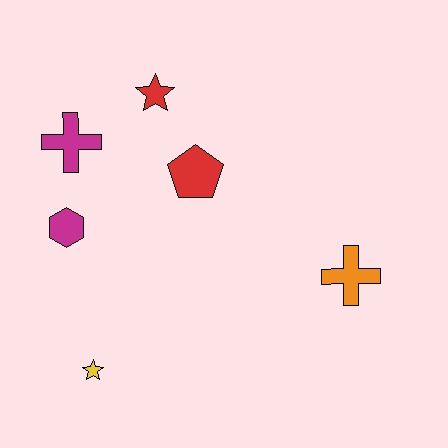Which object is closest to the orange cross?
The red pentagon is closest to the orange cross.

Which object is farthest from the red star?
The yellow star is farthest from the red star.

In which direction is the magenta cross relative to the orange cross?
The magenta cross is to the left of the orange cross.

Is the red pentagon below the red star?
Yes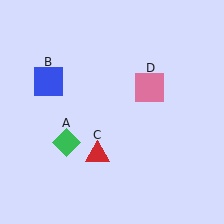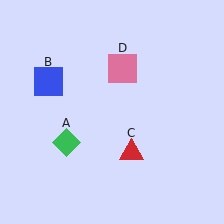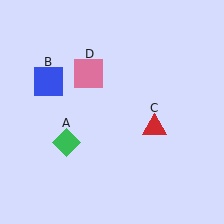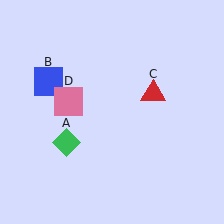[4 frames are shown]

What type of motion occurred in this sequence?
The red triangle (object C), pink square (object D) rotated counterclockwise around the center of the scene.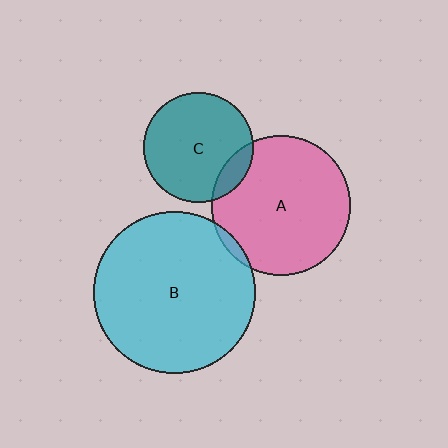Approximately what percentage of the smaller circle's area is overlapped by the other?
Approximately 10%.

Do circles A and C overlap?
Yes.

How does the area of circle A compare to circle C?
Approximately 1.6 times.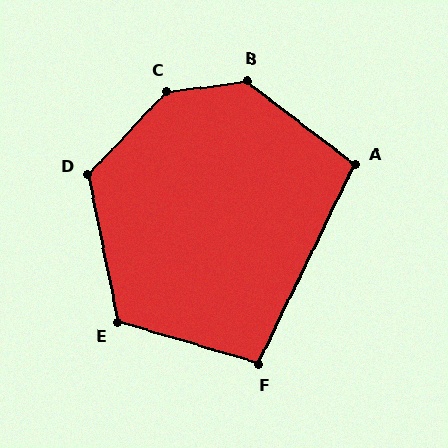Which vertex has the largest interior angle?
C, at approximately 140 degrees.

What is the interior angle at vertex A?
Approximately 102 degrees (obtuse).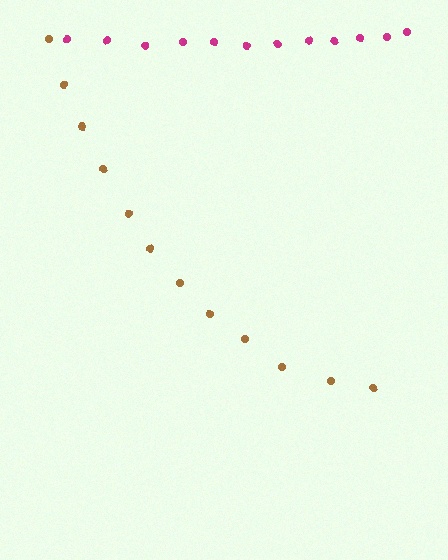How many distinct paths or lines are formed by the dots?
There are 2 distinct paths.